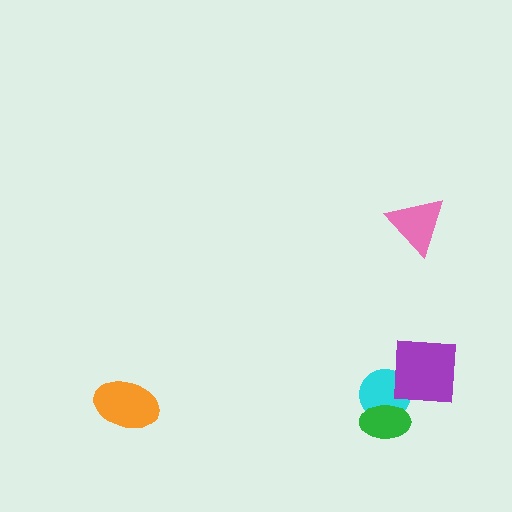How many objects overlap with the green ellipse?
1 object overlaps with the green ellipse.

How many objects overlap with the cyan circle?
2 objects overlap with the cyan circle.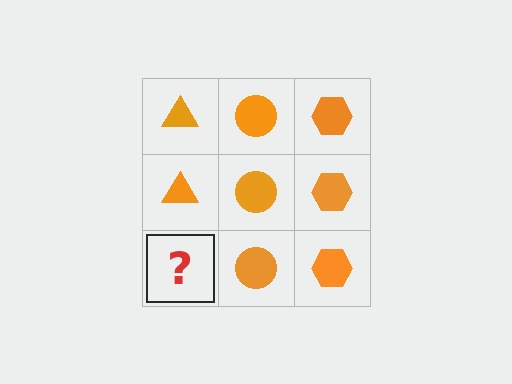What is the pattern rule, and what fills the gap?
The rule is that each column has a consistent shape. The gap should be filled with an orange triangle.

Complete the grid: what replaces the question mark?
The question mark should be replaced with an orange triangle.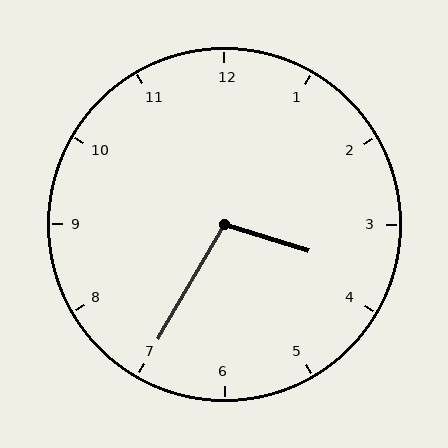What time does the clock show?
3:35.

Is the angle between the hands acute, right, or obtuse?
It is obtuse.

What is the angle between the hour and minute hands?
Approximately 102 degrees.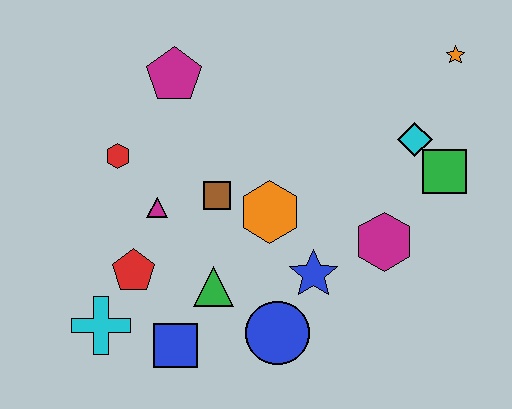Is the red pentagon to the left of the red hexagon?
No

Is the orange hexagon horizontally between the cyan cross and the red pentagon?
No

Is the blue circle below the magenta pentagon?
Yes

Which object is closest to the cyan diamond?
The green square is closest to the cyan diamond.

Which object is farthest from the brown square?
The orange star is farthest from the brown square.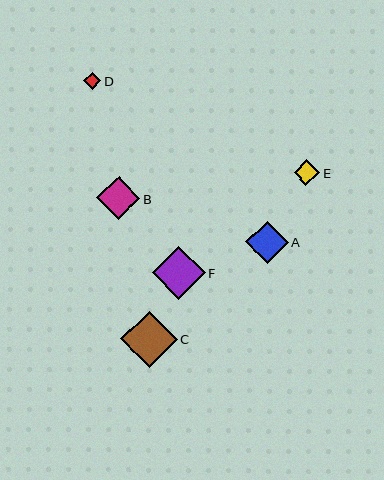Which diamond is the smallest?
Diamond D is the smallest with a size of approximately 17 pixels.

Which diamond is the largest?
Diamond C is the largest with a size of approximately 56 pixels.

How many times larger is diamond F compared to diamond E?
Diamond F is approximately 2.1 times the size of diamond E.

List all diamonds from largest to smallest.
From largest to smallest: C, F, B, A, E, D.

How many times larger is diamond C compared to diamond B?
Diamond C is approximately 1.3 times the size of diamond B.